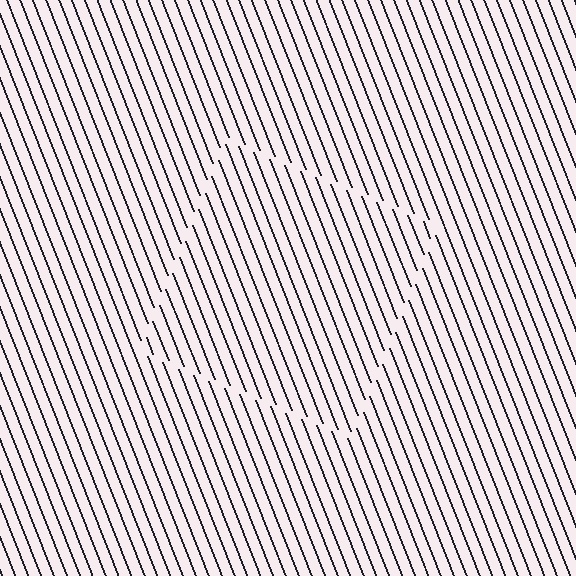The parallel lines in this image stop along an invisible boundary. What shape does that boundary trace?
An illusory square. The interior of the shape contains the same grating, shifted by half a period — the contour is defined by the phase discontinuity where line-ends from the inner and outer gratings abut.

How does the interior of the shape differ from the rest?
The interior of the shape contains the same grating, shifted by half a period — the contour is defined by the phase discontinuity where line-ends from the inner and outer gratings abut.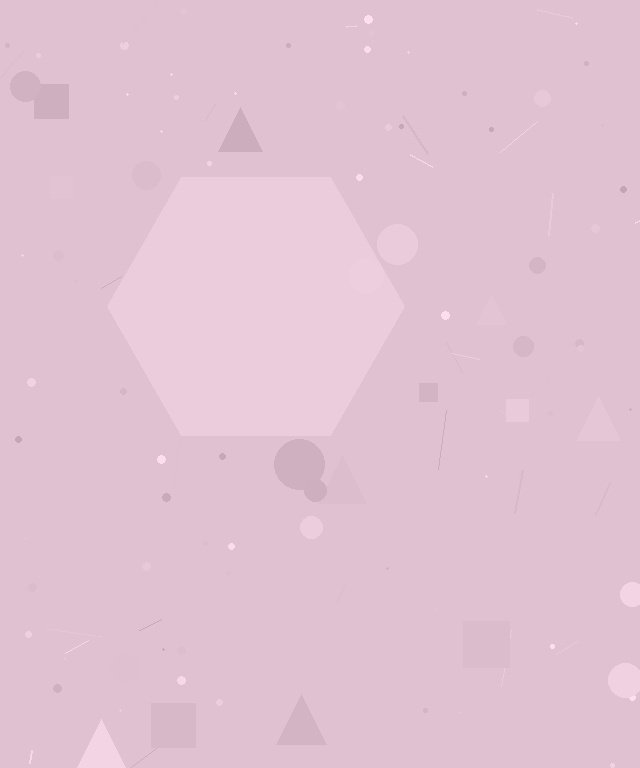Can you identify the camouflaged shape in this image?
The camouflaged shape is a hexagon.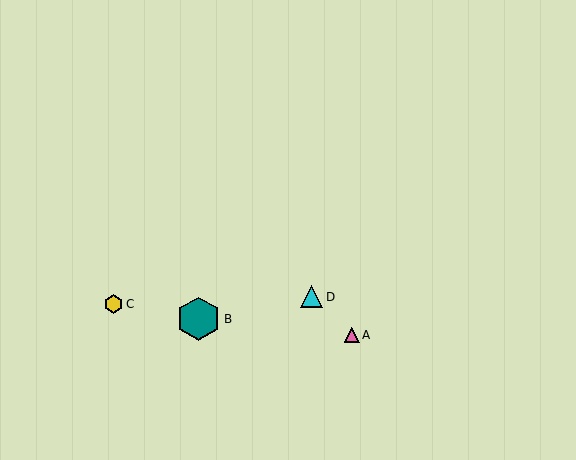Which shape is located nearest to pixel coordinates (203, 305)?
The teal hexagon (labeled B) at (199, 319) is nearest to that location.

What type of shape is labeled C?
Shape C is a yellow hexagon.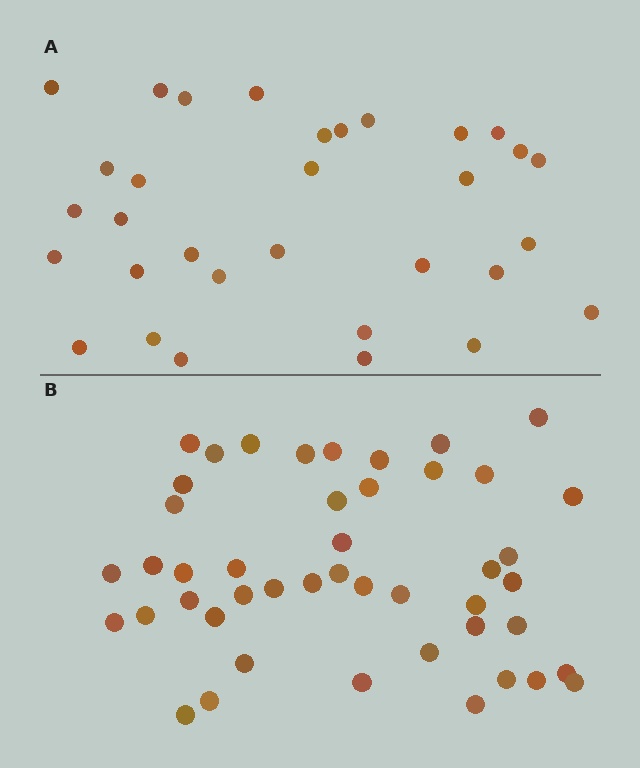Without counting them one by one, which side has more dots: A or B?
Region B (the bottom region) has more dots.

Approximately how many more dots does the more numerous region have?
Region B has approximately 15 more dots than region A.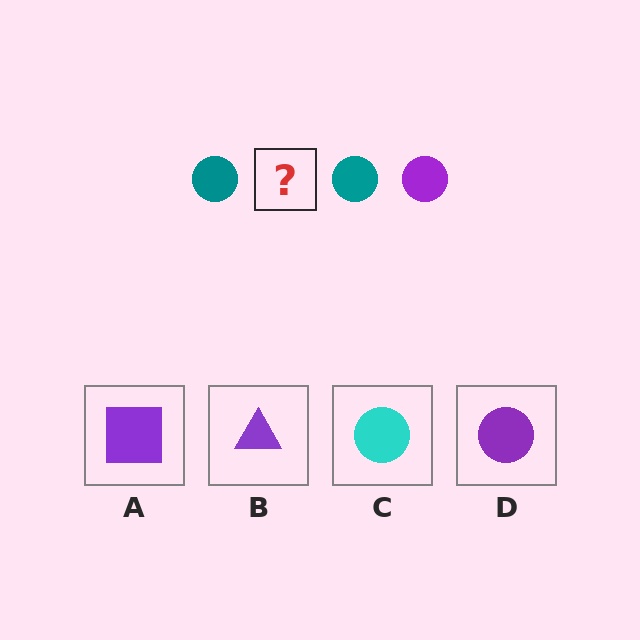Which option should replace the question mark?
Option D.